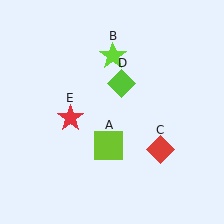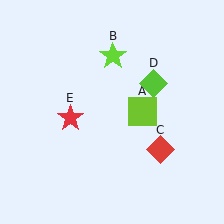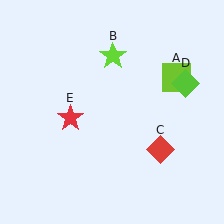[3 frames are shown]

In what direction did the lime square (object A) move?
The lime square (object A) moved up and to the right.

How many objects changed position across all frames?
2 objects changed position: lime square (object A), lime diamond (object D).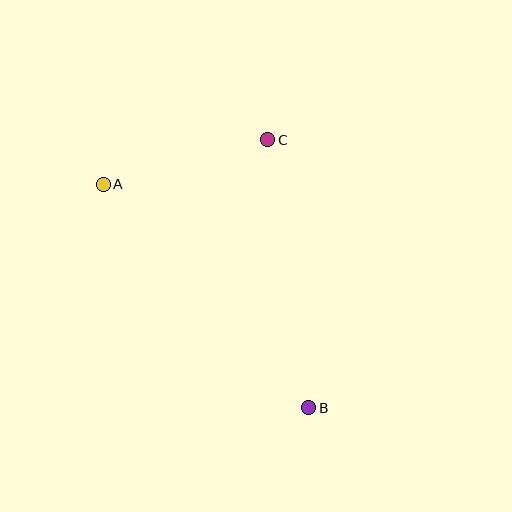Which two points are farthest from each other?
Points A and B are farthest from each other.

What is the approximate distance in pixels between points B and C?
The distance between B and C is approximately 271 pixels.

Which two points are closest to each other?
Points A and C are closest to each other.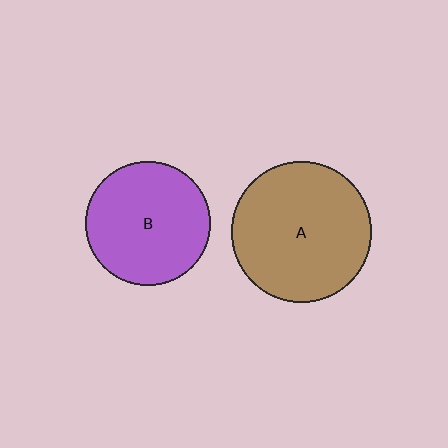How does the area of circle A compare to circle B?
Approximately 1.3 times.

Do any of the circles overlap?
No, none of the circles overlap.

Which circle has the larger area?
Circle A (brown).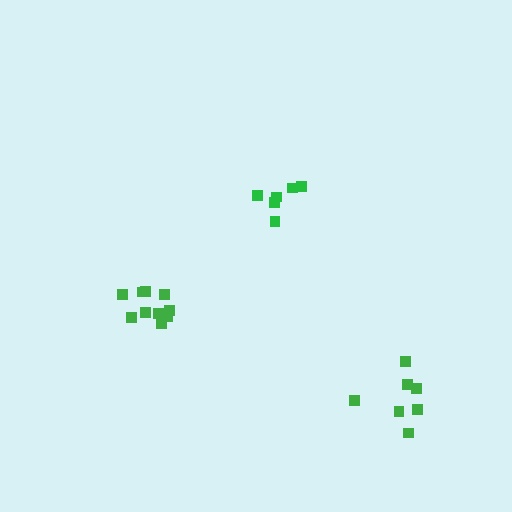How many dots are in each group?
Group 1: 6 dots, Group 2: 7 dots, Group 3: 11 dots (24 total).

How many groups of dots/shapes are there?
There are 3 groups.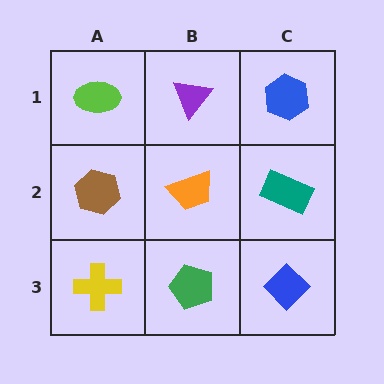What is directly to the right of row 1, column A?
A purple triangle.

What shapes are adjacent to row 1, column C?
A teal rectangle (row 2, column C), a purple triangle (row 1, column B).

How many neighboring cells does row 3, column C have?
2.